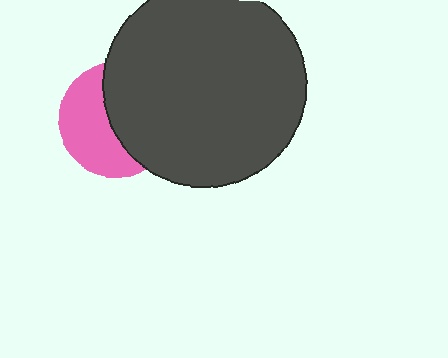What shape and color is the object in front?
The object in front is a dark gray circle.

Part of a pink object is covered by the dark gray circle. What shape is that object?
It is a circle.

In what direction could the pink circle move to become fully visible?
The pink circle could move left. That would shift it out from behind the dark gray circle entirely.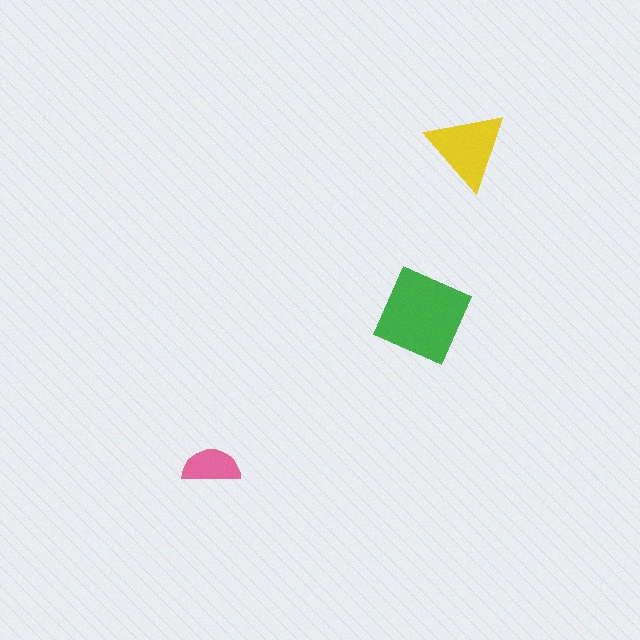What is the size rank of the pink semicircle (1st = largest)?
3rd.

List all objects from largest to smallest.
The green square, the yellow triangle, the pink semicircle.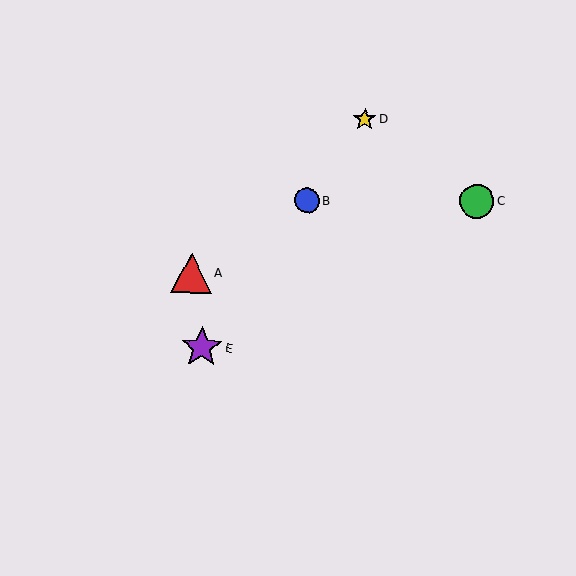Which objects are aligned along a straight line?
Objects B, D, E are aligned along a straight line.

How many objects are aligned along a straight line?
3 objects (B, D, E) are aligned along a straight line.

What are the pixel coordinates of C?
Object C is at (477, 201).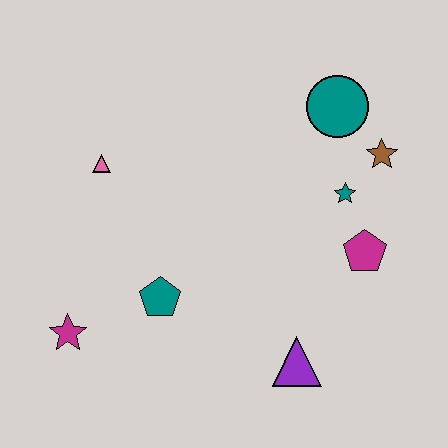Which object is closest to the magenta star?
The teal pentagon is closest to the magenta star.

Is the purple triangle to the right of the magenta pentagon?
No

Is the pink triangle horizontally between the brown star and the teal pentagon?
No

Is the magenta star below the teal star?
Yes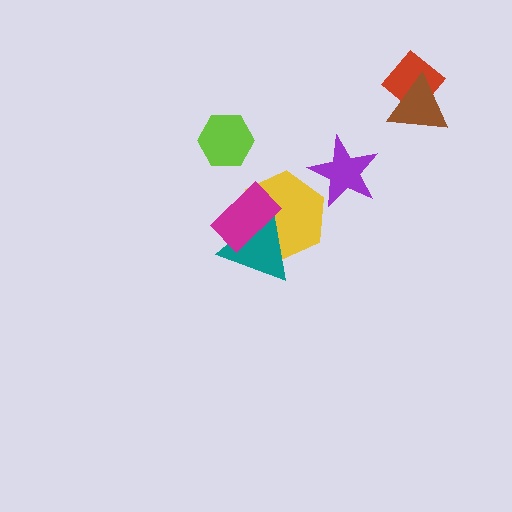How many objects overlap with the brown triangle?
1 object overlaps with the brown triangle.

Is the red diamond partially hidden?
Yes, it is partially covered by another shape.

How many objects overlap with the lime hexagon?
0 objects overlap with the lime hexagon.